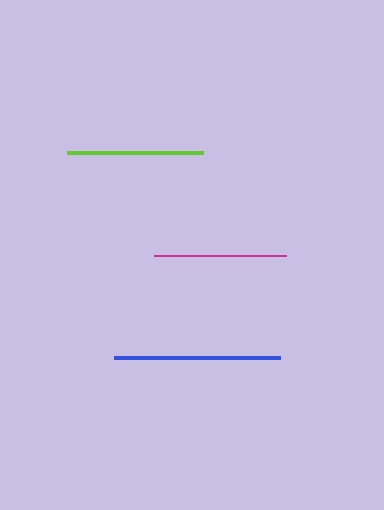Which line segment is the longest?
The blue line is the longest at approximately 166 pixels.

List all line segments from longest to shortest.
From longest to shortest: blue, lime, magenta.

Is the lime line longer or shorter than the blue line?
The blue line is longer than the lime line.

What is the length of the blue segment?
The blue segment is approximately 166 pixels long.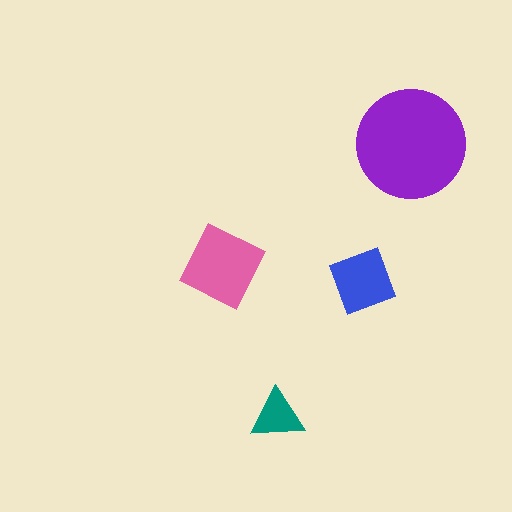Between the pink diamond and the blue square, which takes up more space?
The pink diamond.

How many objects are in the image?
There are 4 objects in the image.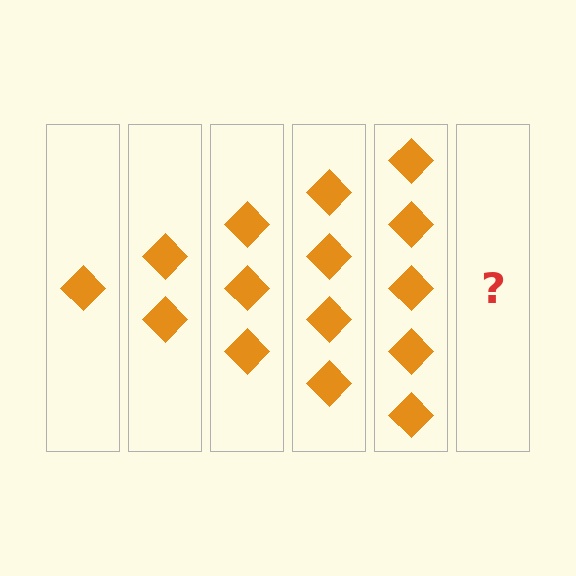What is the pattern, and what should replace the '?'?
The pattern is that each step adds one more diamond. The '?' should be 6 diamonds.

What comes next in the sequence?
The next element should be 6 diamonds.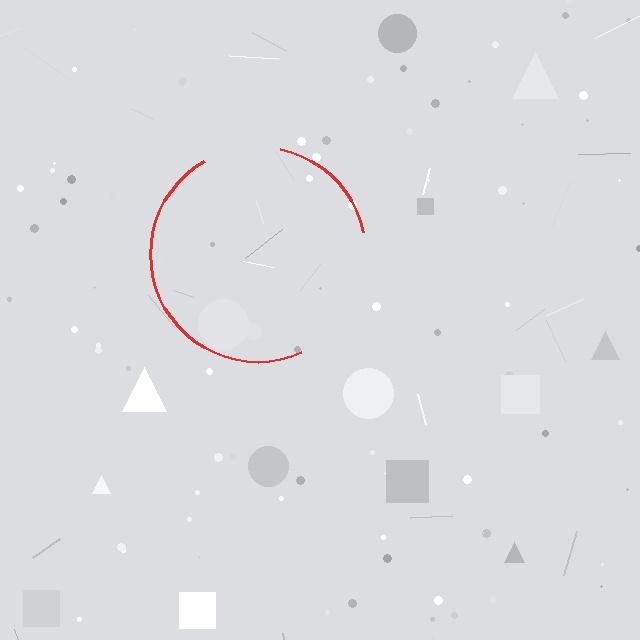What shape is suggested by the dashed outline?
The dashed outline suggests a circle.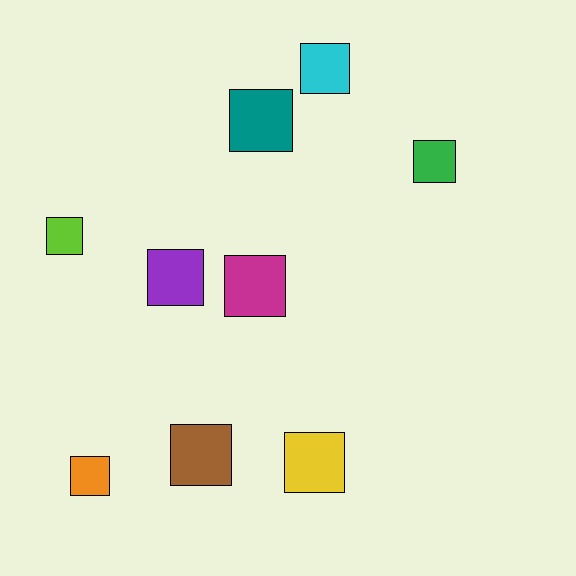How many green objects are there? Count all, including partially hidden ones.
There is 1 green object.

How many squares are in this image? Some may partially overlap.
There are 9 squares.